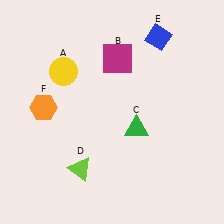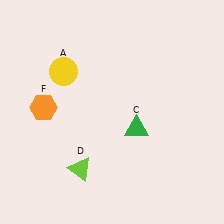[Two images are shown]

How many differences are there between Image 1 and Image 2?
There are 2 differences between the two images.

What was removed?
The blue diamond (E), the magenta square (B) were removed in Image 2.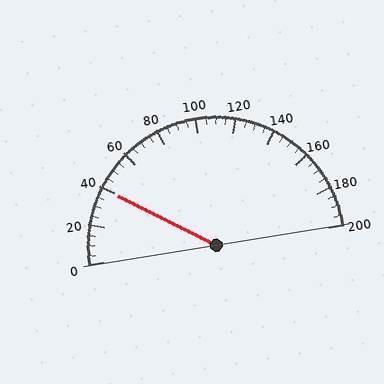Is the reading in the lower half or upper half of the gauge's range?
The reading is in the lower half of the range (0 to 200).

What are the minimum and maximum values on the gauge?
The gauge ranges from 0 to 200.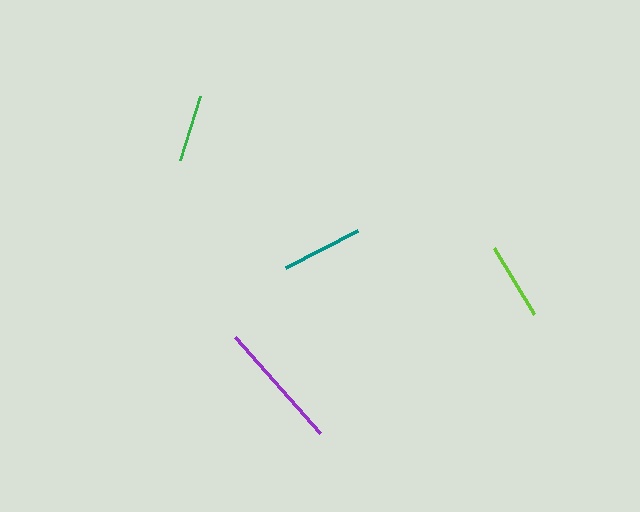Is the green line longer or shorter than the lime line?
The lime line is longer than the green line.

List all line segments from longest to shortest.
From longest to shortest: purple, teal, lime, green.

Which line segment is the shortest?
The green line is the shortest at approximately 68 pixels.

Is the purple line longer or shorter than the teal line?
The purple line is longer than the teal line.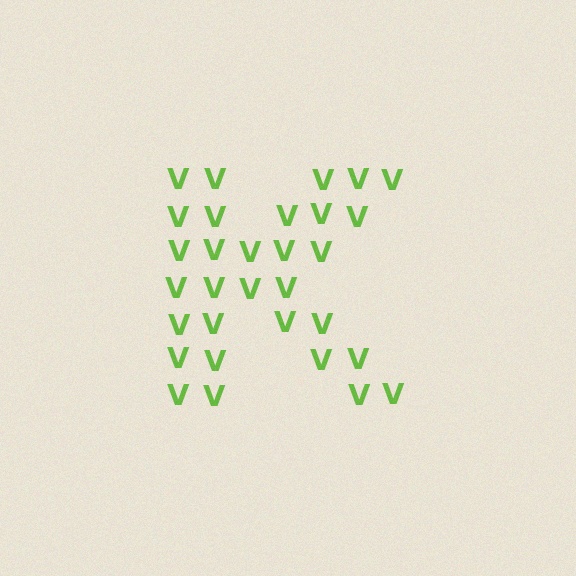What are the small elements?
The small elements are letter V's.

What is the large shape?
The large shape is the letter K.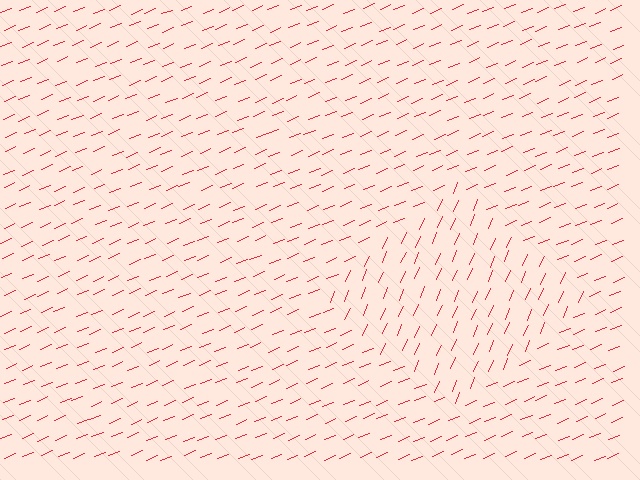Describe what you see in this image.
The image is filled with small red line segments. A diamond region in the image has lines oriented differently from the surrounding lines, creating a visible texture boundary.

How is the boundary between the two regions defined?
The boundary is defined purely by a change in line orientation (approximately 45 degrees difference). All lines are the same color and thickness.